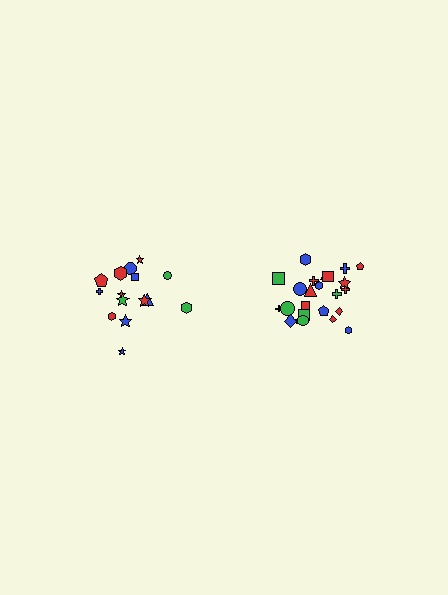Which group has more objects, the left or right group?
The right group.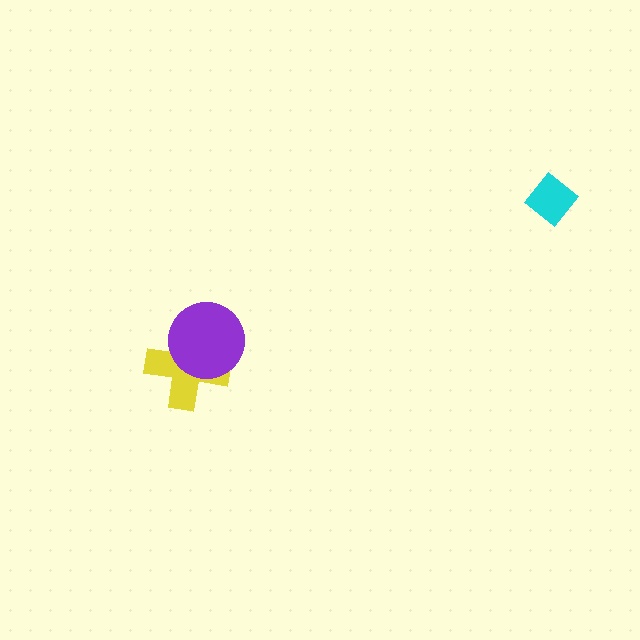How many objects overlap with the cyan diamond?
0 objects overlap with the cyan diamond.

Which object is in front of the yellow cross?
The purple circle is in front of the yellow cross.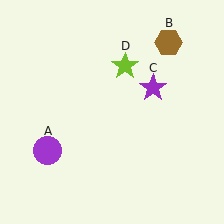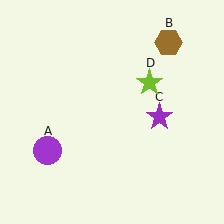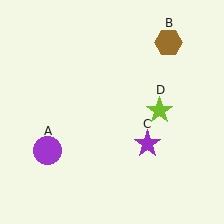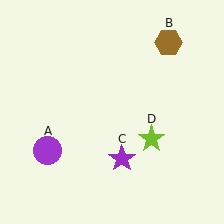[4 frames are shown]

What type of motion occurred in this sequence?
The purple star (object C), lime star (object D) rotated clockwise around the center of the scene.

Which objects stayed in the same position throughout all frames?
Purple circle (object A) and brown hexagon (object B) remained stationary.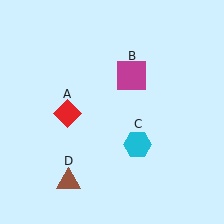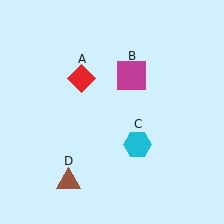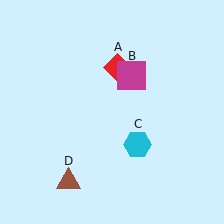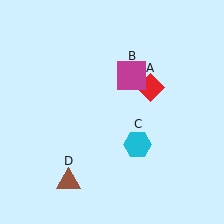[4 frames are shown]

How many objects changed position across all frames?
1 object changed position: red diamond (object A).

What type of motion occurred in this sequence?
The red diamond (object A) rotated clockwise around the center of the scene.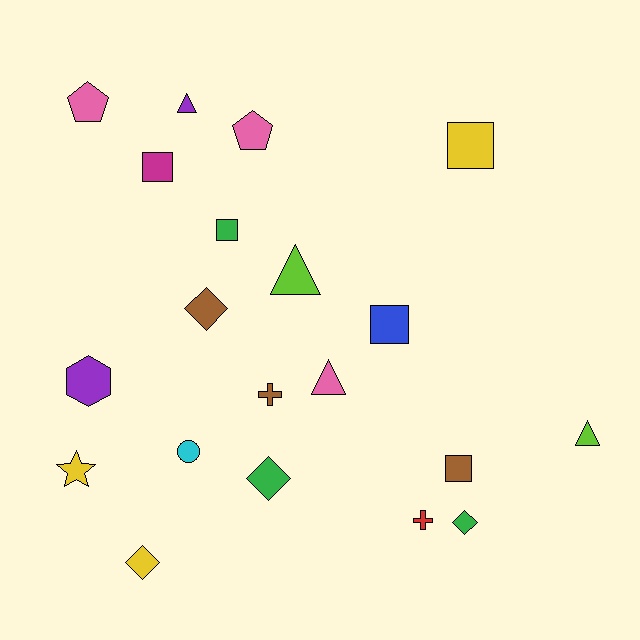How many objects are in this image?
There are 20 objects.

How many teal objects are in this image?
There are no teal objects.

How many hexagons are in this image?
There is 1 hexagon.